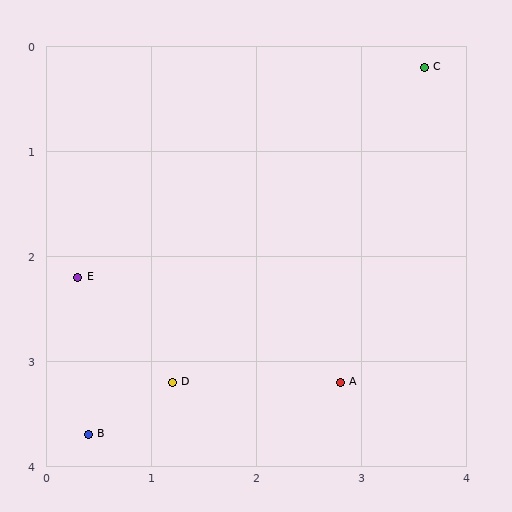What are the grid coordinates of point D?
Point D is at approximately (1.2, 3.2).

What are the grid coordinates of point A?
Point A is at approximately (2.8, 3.2).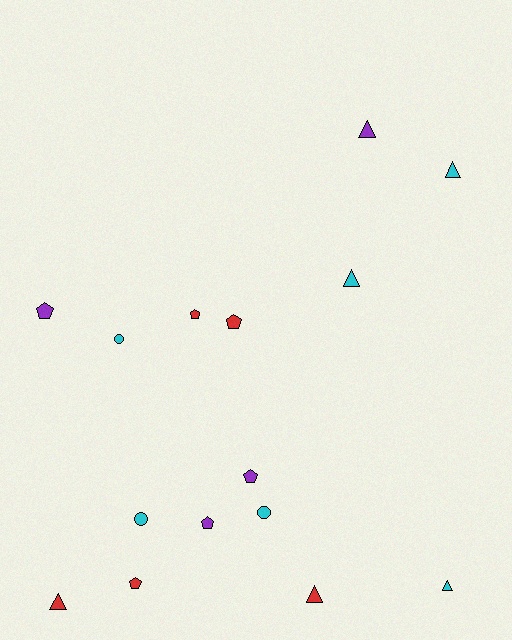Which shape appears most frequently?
Triangle, with 6 objects.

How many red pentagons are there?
There are 3 red pentagons.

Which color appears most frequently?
Cyan, with 6 objects.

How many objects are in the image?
There are 15 objects.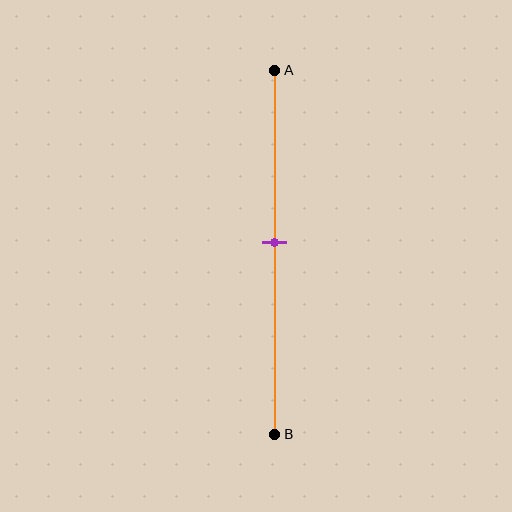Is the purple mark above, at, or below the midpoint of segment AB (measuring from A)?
The purple mark is approximately at the midpoint of segment AB.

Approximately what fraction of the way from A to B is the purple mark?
The purple mark is approximately 45% of the way from A to B.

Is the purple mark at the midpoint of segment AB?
Yes, the mark is approximately at the midpoint.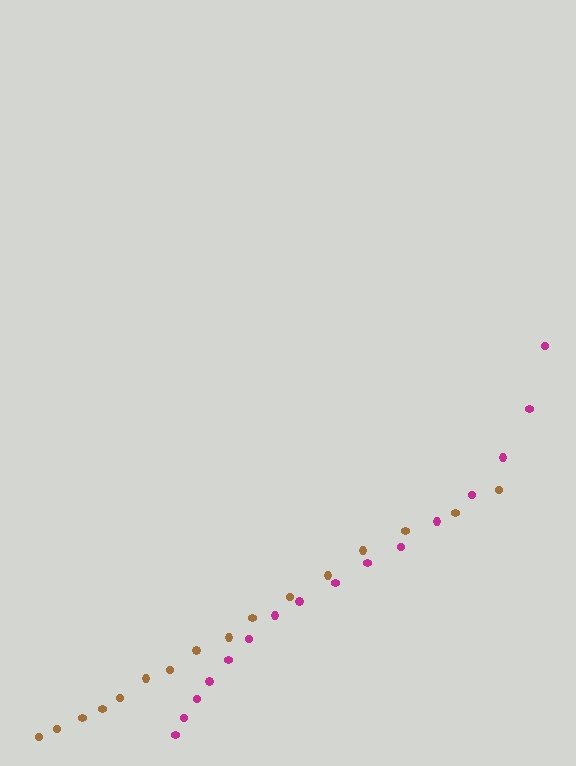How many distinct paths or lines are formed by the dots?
There are 2 distinct paths.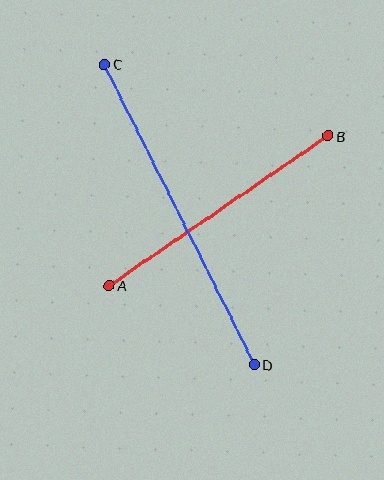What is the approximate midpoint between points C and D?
The midpoint is at approximately (179, 215) pixels.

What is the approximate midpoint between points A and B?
The midpoint is at approximately (219, 211) pixels.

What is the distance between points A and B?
The distance is approximately 265 pixels.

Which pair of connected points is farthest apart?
Points C and D are farthest apart.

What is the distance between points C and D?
The distance is approximately 336 pixels.